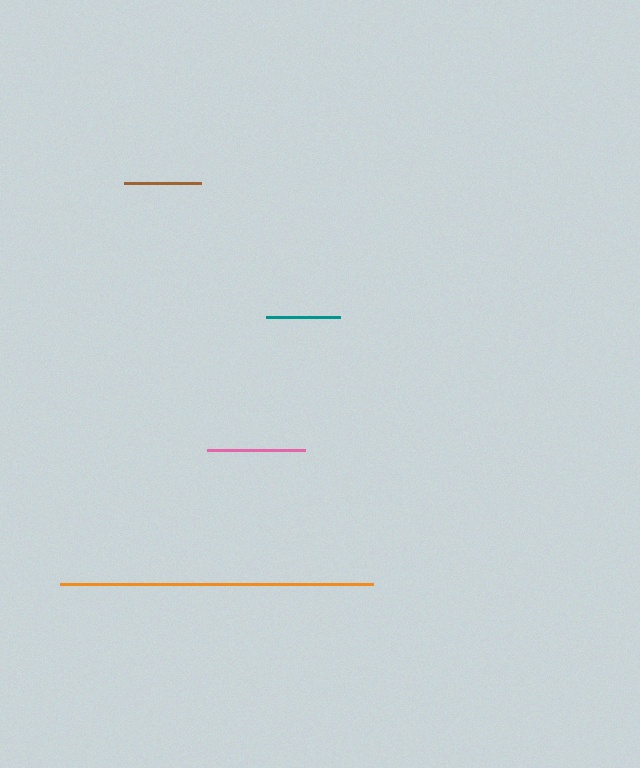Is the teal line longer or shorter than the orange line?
The orange line is longer than the teal line.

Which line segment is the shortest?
The teal line is the shortest at approximately 74 pixels.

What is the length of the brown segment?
The brown segment is approximately 77 pixels long.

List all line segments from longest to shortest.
From longest to shortest: orange, pink, brown, teal.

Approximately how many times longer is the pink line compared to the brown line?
The pink line is approximately 1.3 times the length of the brown line.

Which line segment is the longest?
The orange line is the longest at approximately 314 pixels.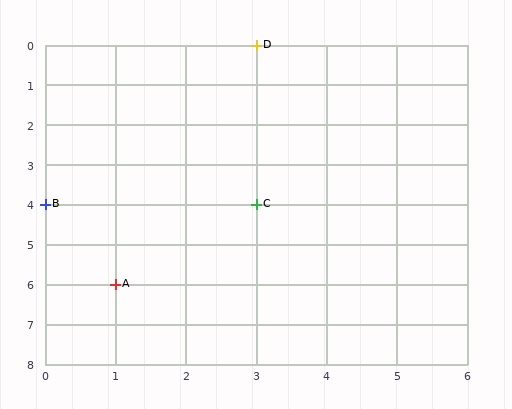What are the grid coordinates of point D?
Point D is at grid coordinates (3, 0).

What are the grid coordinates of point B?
Point B is at grid coordinates (0, 4).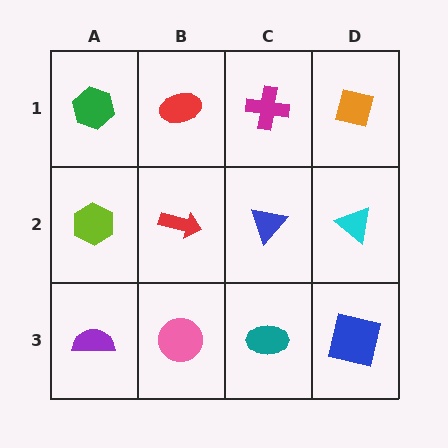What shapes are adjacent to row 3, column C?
A blue triangle (row 2, column C), a pink circle (row 3, column B), a blue square (row 3, column D).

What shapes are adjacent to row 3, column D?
A cyan triangle (row 2, column D), a teal ellipse (row 3, column C).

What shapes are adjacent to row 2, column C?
A magenta cross (row 1, column C), a teal ellipse (row 3, column C), a red arrow (row 2, column B), a cyan triangle (row 2, column D).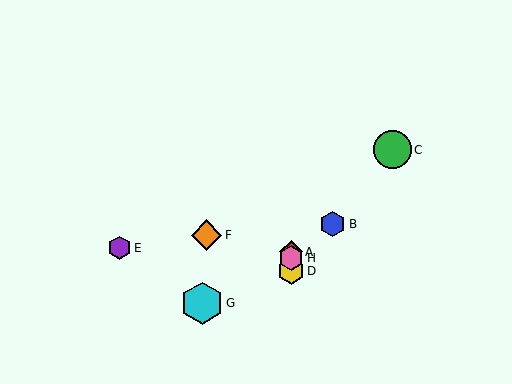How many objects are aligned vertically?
3 objects (A, D, H) are aligned vertically.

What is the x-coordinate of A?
Object A is at x≈291.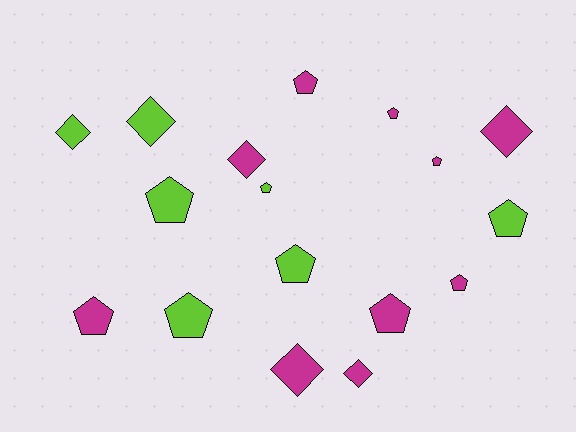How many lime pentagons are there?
There are 5 lime pentagons.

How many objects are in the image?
There are 17 objects.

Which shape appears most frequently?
Pentagon, with 11 objects.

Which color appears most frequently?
Magenta, with 10 objects.